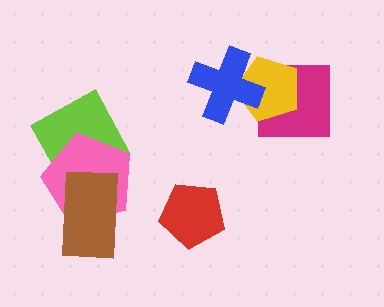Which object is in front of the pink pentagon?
The brown rectangle is in front of the pink pentagon.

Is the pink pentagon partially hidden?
Yes, it is partially covered by another shape.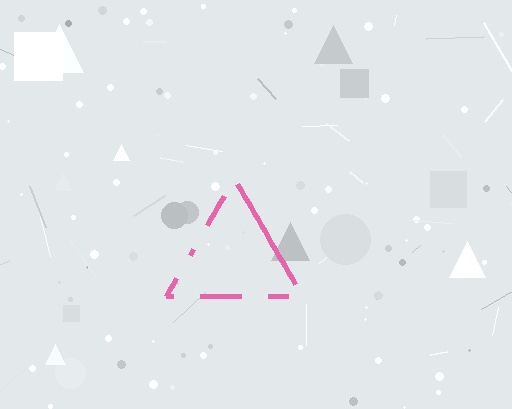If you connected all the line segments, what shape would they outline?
They would outline a triangle.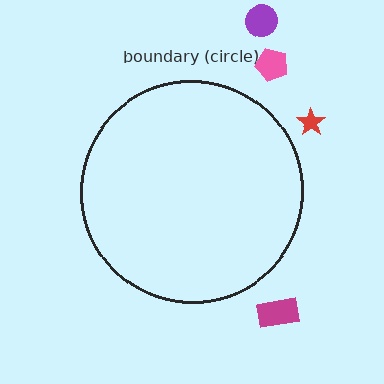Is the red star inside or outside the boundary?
Outside.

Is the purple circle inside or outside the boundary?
Outside.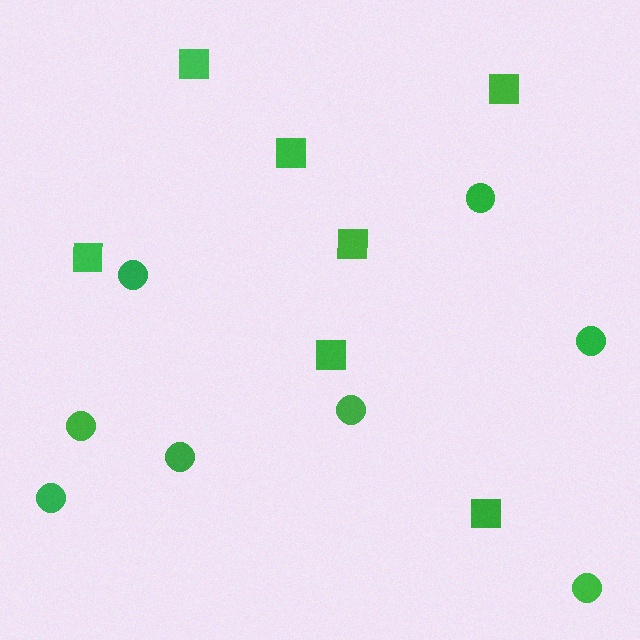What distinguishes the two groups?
There are 2 groups: one group of squares (7) and one group of circles (8).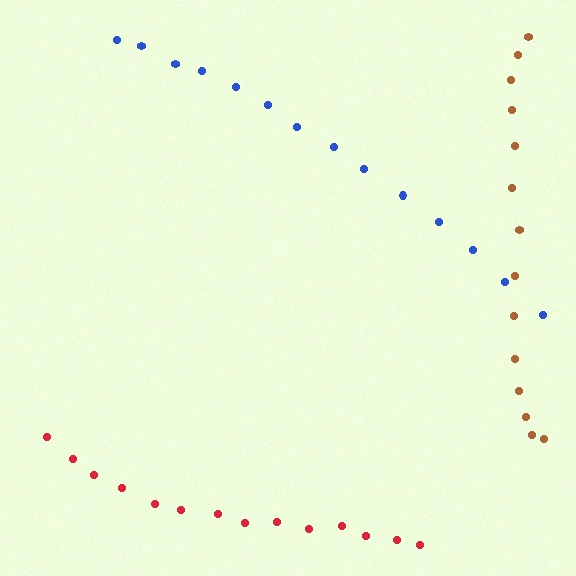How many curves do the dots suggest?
There are 3 distinct paths.